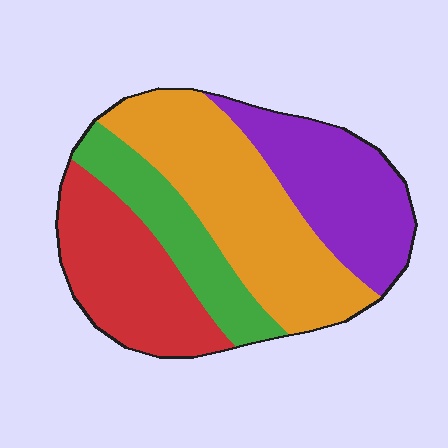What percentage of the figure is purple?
Purple takes up less than a quarter of the figure.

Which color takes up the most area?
Orange, at roughly 35%.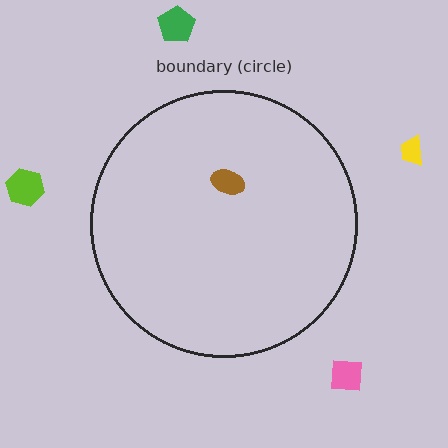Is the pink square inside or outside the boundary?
Outside.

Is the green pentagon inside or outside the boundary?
Outside.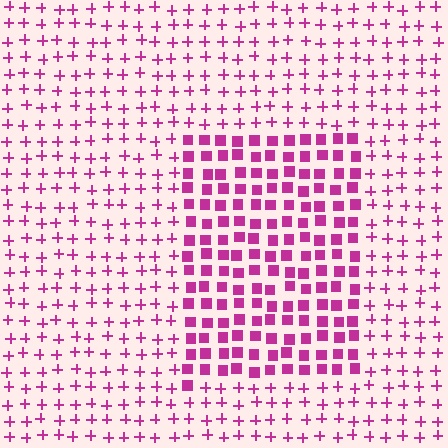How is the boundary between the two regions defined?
The boundary is defined by a change in element shape: squares inside vs. plus signs outside. All elements share the same color and spacing.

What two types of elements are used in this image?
The image uses squares inside the rectangle region and plus signs outside it.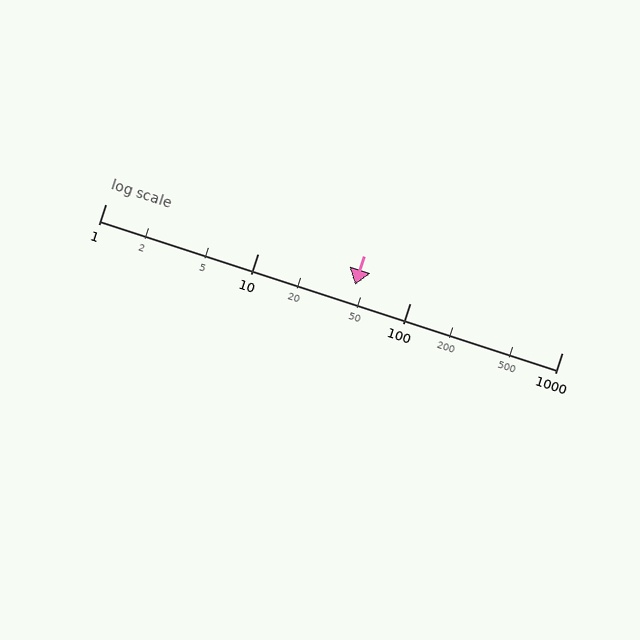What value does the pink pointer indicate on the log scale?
The pointer indicates approximately 44.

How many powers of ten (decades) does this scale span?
The scale spans 3 decades, from 1 to 1000.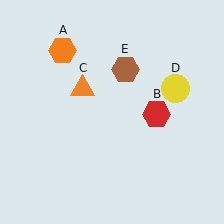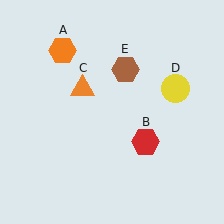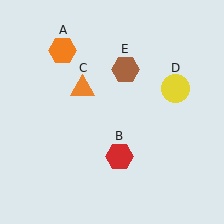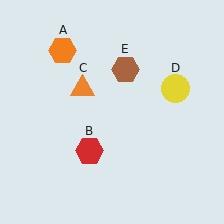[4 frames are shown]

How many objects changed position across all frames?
1 object changed position: red hexagon (object B).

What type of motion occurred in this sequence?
The red hexagon (object B) rotated clockwise around the center of the scene.